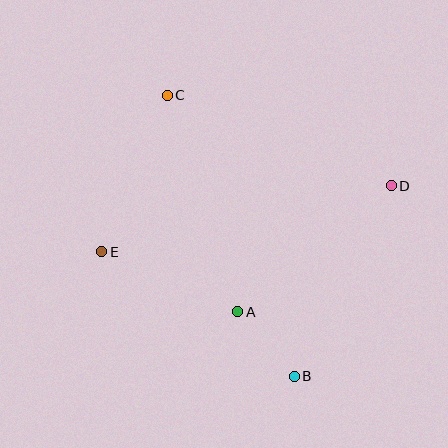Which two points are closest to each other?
Points A and B are closest to each other.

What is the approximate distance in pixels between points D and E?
The distance between D and E is approximately 296 pixels.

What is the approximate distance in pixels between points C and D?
The distance between C and D is approximately 241 pixels.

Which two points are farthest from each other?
Points B and C are farthest from each other.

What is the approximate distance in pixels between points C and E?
The distance between C and E is approximately 169 pixels.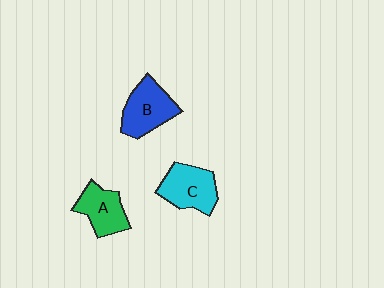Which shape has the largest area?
Shape B (blue).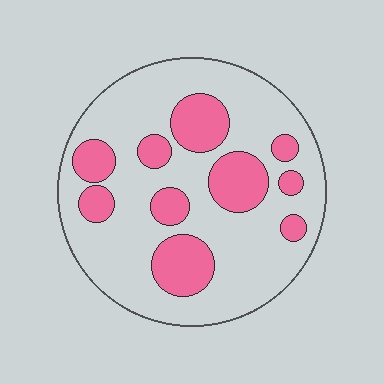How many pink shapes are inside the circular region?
10.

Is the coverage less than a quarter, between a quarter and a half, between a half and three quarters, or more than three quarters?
Between a quarter and a half.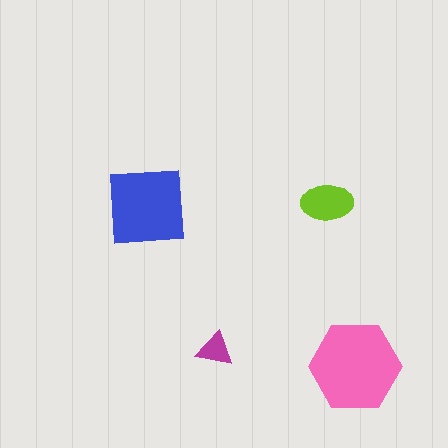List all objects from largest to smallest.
The pink hexagon, the blue square, the lime ellipse, the magenta triangle.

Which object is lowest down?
The pink hexagon is bottommost.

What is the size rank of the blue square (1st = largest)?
2nd.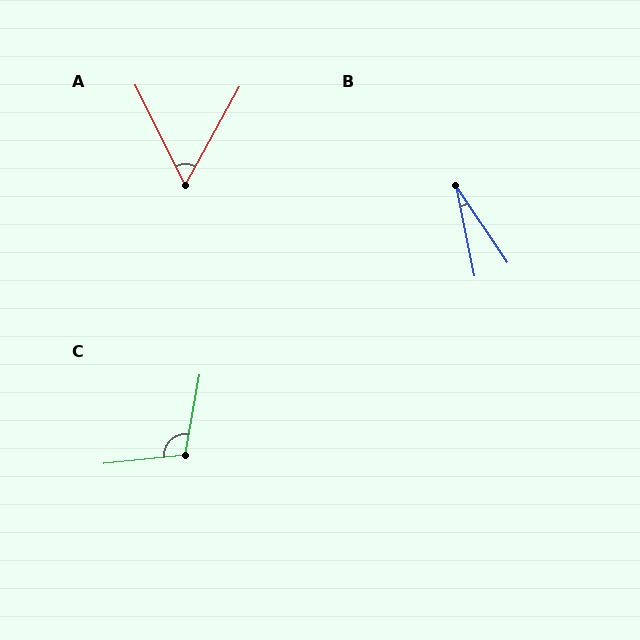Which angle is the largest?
C, at approximately 106 degrees.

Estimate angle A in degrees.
Approximately 55 degrees.